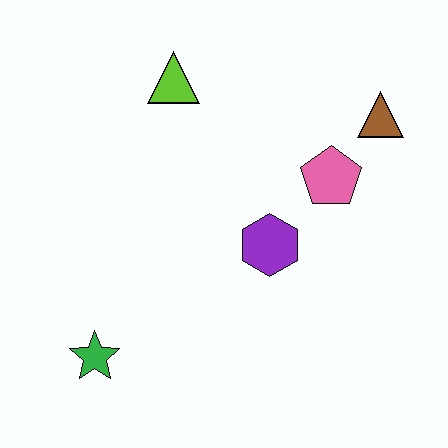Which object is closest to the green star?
The purple hexagon is closest to the green star.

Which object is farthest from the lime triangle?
The green star is farthest from the lime triangle.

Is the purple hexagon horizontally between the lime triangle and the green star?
No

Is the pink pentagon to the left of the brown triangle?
Yes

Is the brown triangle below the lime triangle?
Yes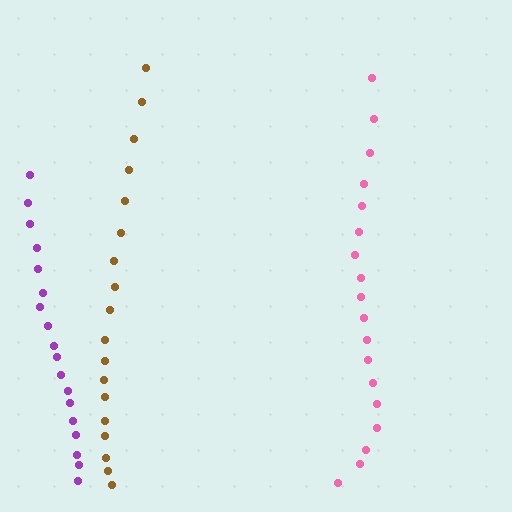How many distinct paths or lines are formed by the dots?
There are 3 distinct paths.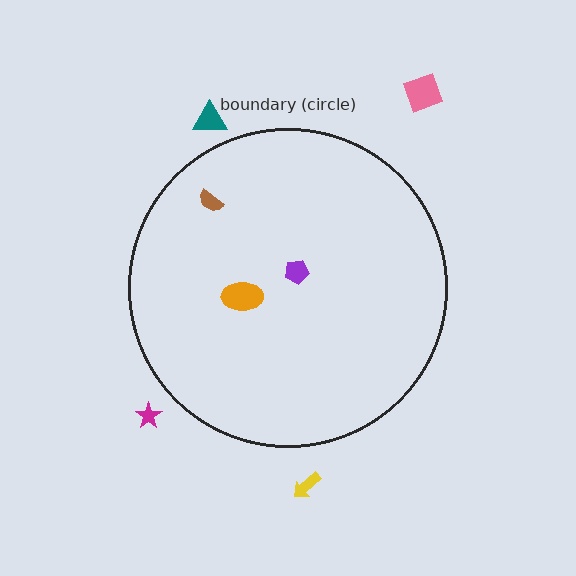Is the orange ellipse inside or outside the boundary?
Inside.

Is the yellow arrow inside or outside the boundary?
Outside.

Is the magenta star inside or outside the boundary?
Outside.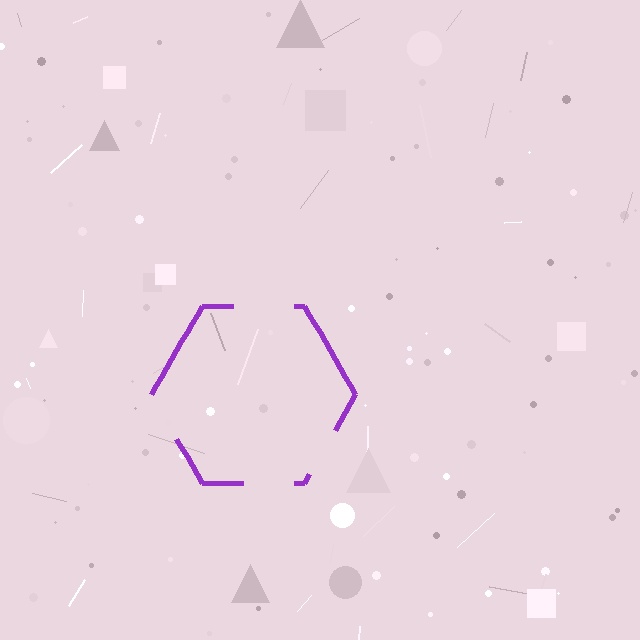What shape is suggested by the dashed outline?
The dashed outline suggests a hexagon.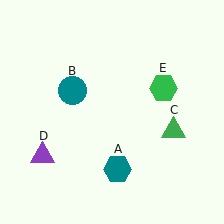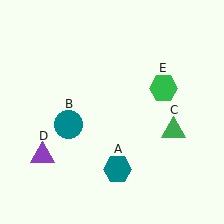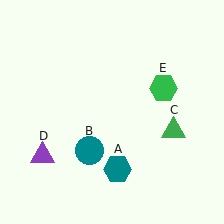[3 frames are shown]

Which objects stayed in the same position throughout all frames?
Teal hexagon (object A) and green triangle (object C) and purple triangle (object D) and green hexagon (object E) remained stationary.